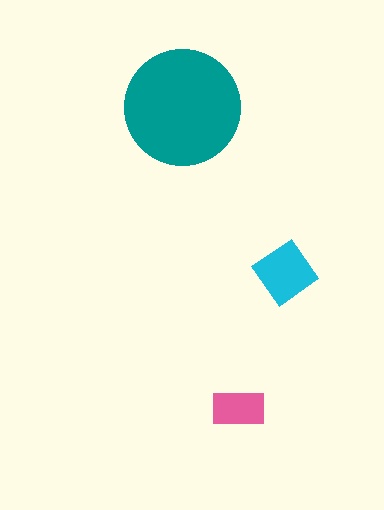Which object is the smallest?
The pink rectangle.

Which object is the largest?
The teal circle.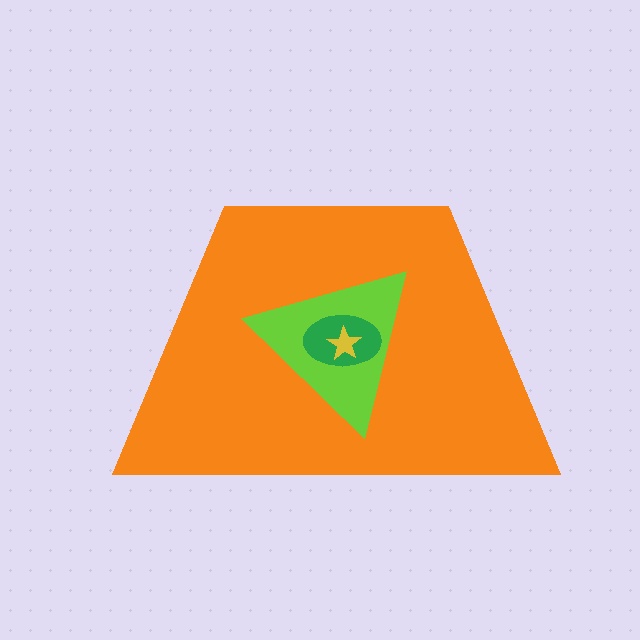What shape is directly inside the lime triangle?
The green ellipse.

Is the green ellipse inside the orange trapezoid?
Yes.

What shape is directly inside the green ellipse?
The yellow star.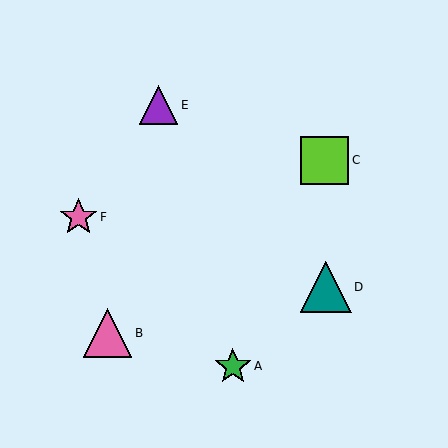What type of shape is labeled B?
Shape B is a pink triangle.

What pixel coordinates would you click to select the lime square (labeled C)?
Click at (325, 160) to select the lime square C.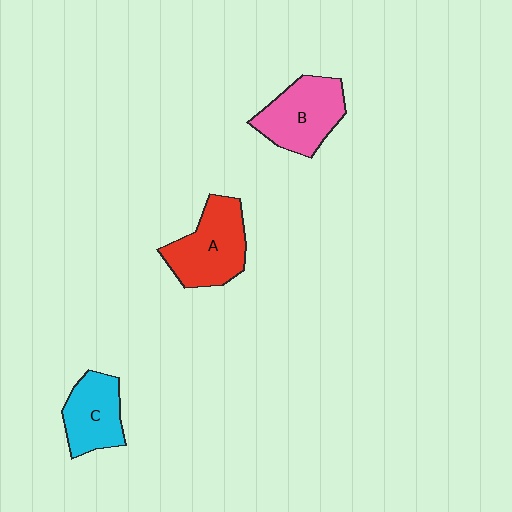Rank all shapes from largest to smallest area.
From largest to smallest: A (red), B (pink), C (cyan).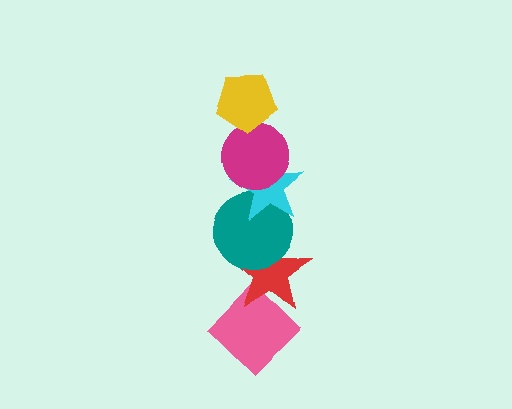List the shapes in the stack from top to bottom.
From top to bottom: the yellow pentagon, the magenta circle, the cyan star, the teal circle, the red star, the pink diamond.